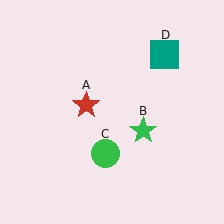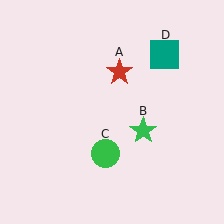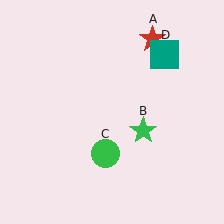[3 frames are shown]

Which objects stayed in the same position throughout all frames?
Green star (object B) and green circle (object C) and teal square (object D) remained stationary.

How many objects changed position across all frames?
1 object changed position: red star (object A).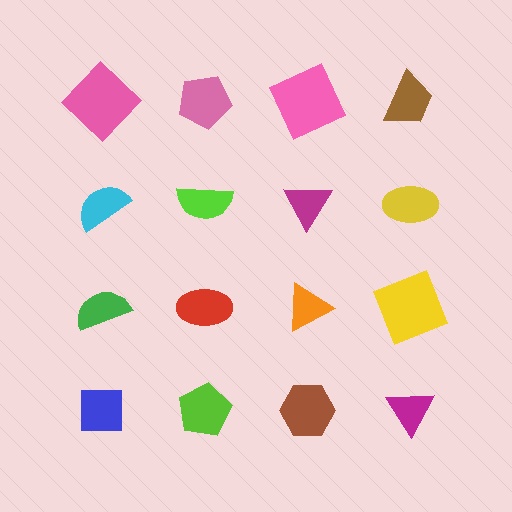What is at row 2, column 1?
A cyan semicircle.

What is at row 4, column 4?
A magenta triangle.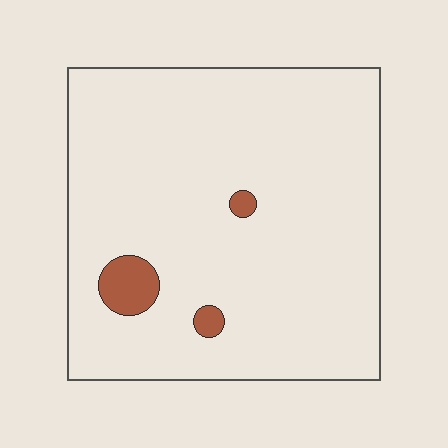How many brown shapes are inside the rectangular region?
3.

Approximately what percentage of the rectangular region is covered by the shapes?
Approximately 5%.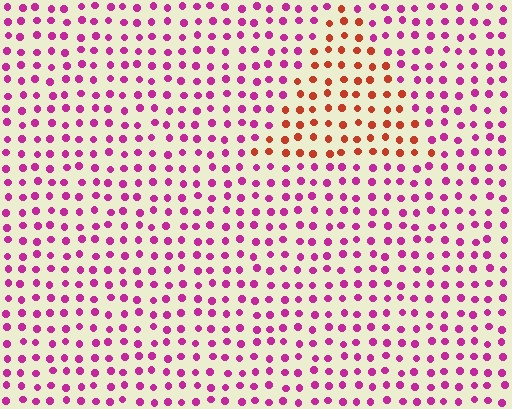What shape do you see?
I see a triangle.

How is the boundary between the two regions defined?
The boundary is defined purely by a slight shift in hue (about 53 degrees). Spacing, size, and orientation are identical on both sides.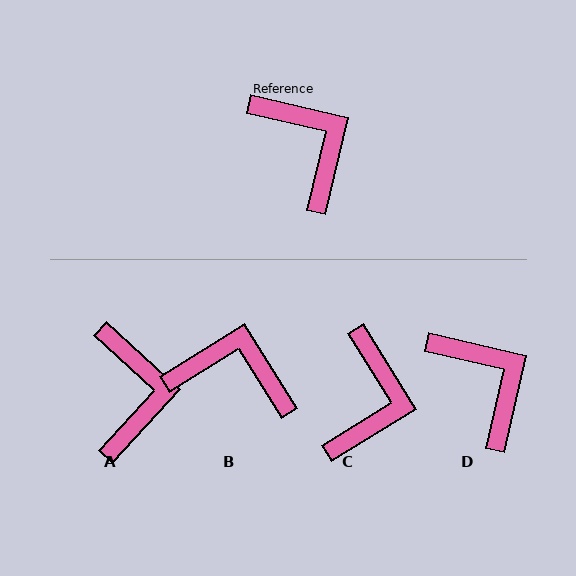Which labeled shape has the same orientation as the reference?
D.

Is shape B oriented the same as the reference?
No, it is off by about 45 degrees.